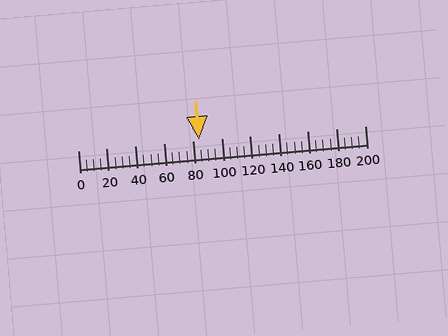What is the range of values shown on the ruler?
The ruler shows values from 0 to 200.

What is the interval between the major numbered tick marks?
The major tick marks are spaced 20 units apart.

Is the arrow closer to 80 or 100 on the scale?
The arrow is closer to 80.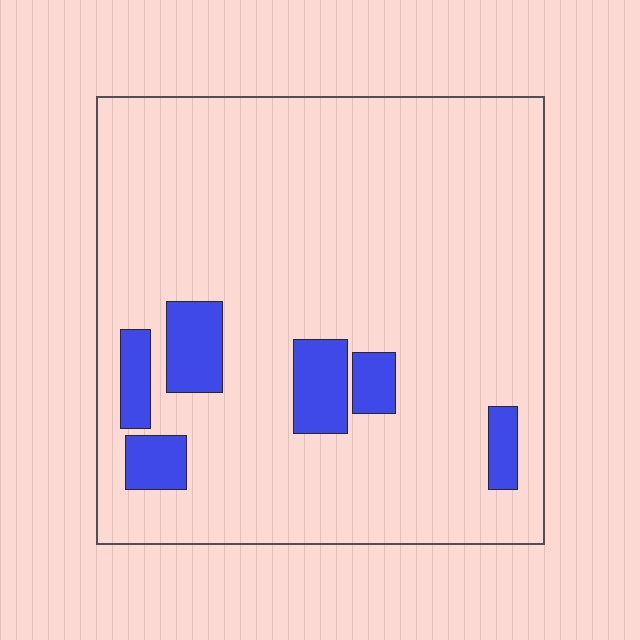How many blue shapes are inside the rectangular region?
6.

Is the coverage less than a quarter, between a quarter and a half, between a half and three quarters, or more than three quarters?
Less than a quarter.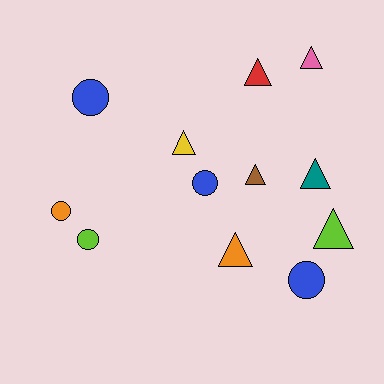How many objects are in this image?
There are 12 objects.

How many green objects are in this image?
There are no green objects.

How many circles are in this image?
There are 5 circles.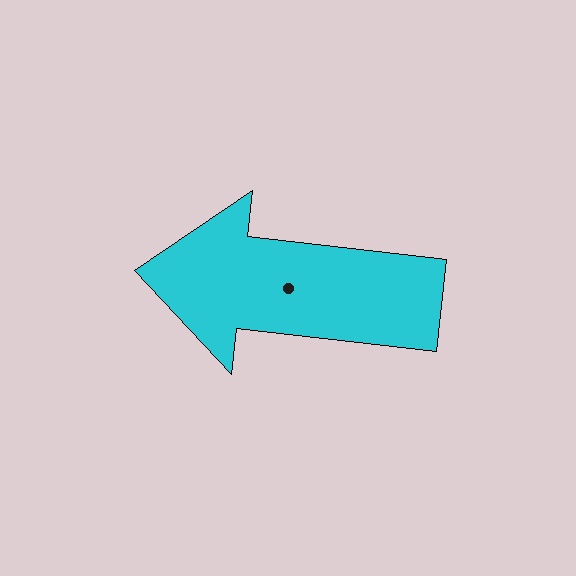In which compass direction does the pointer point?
West.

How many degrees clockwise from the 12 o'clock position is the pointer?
Approximately 276 degrees.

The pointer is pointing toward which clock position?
Roughly 9 o'clock.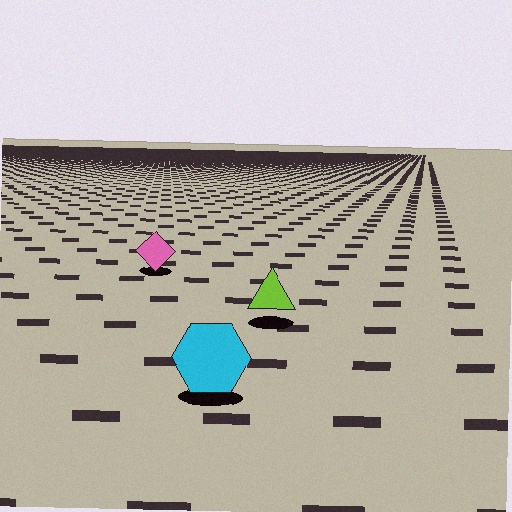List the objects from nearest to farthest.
From nearest to farthest: the cyan hexagon, the lime triangle, the pink diamond.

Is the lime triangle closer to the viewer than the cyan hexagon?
No. The cyan hexagon is closer — you can tell from the texture gradient: the ground texture is coarser near it.